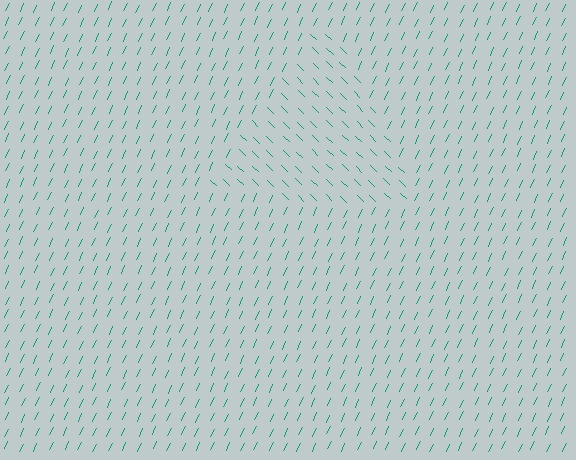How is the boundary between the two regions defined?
The boundary is defined purely by a change in line orientation (approximately 71 degrees difference). All lines are the same color and thickness.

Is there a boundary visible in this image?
Yes, there is a texture boundary formed by a change in line orientation.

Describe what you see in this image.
The image is filled with small teal line segments. A triangle region in the image has lines oriented differently from the surrounding lines, creating a visible texture boundary.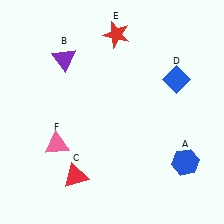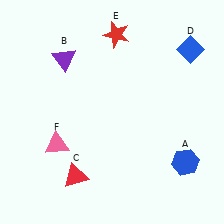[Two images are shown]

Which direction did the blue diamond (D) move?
The blue diamond (D) moved up.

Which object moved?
The blue diamond (D) moved up.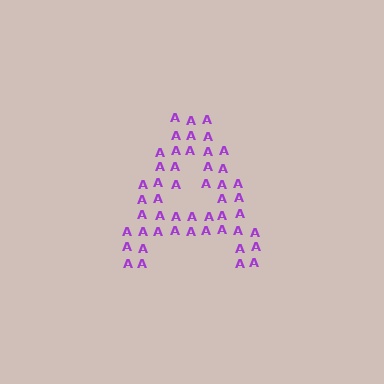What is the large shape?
The large shape is the letter A.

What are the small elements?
The small elements are letter A's.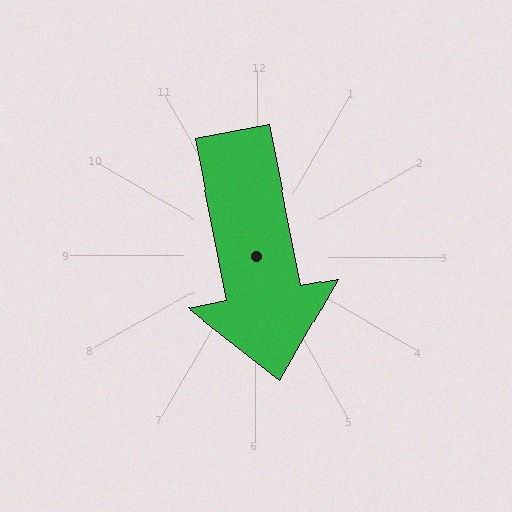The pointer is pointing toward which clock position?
Roughly 6 o'clock.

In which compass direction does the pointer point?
South.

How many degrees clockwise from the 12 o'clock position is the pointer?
Approximately 169 degrees.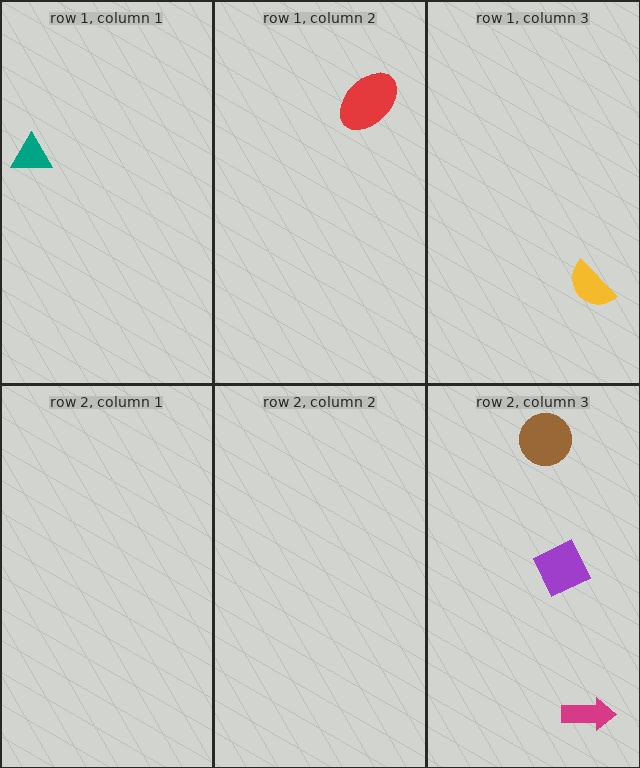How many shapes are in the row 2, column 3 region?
3.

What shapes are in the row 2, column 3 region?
The magenta arrow, the purple diamond, the brown circle.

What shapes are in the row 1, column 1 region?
The teal triangle.